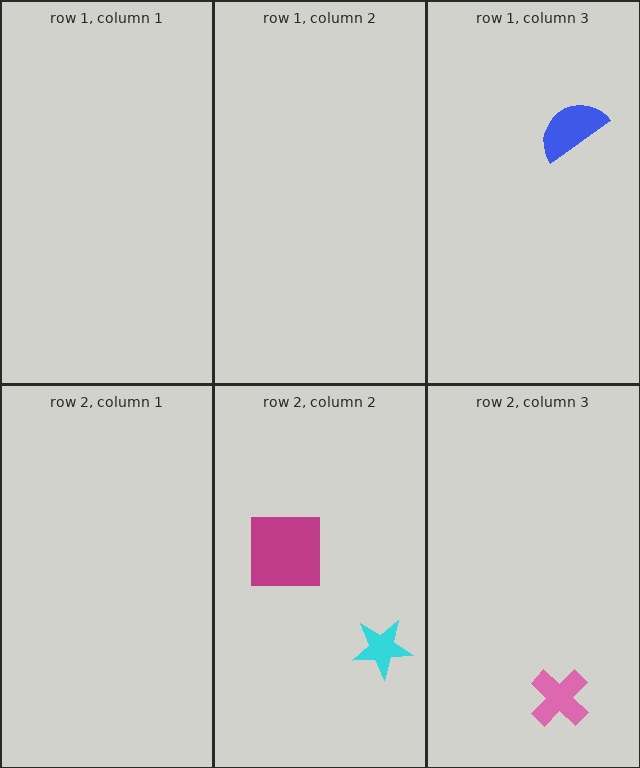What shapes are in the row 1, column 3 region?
The blue semicircle.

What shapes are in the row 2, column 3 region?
The pink cross.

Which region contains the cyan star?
The row 2, column 2 region.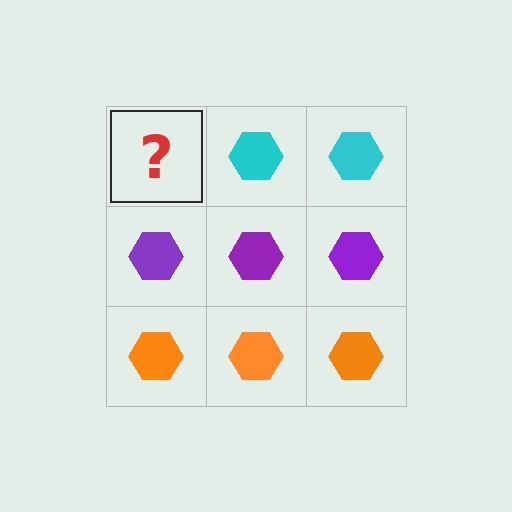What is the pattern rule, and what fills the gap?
The rule is that each row has a consistent color. The gap should be filled with a cyan hexagon.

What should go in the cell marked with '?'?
The missing cell should contain a cyan hexagon.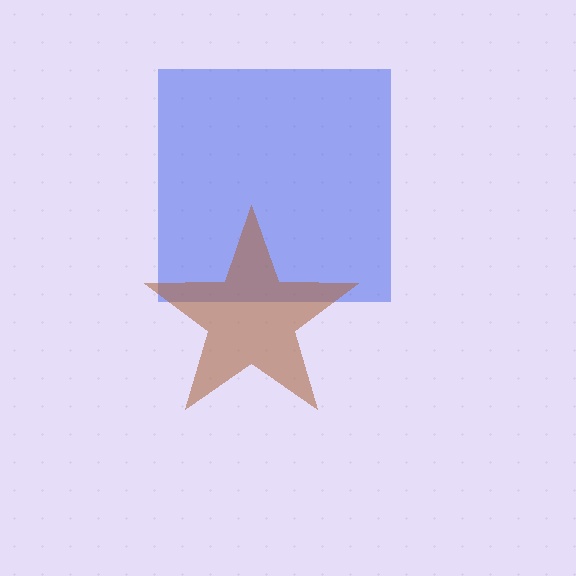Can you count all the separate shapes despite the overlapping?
Yes, there are 2 separate shapes.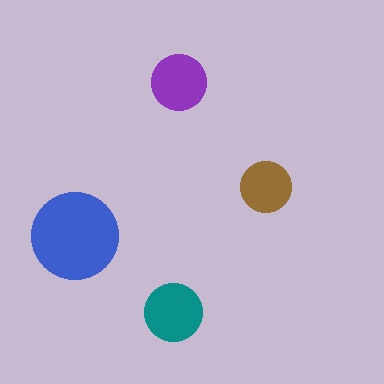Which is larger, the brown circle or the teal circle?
The teal one.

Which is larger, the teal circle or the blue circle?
The blue one.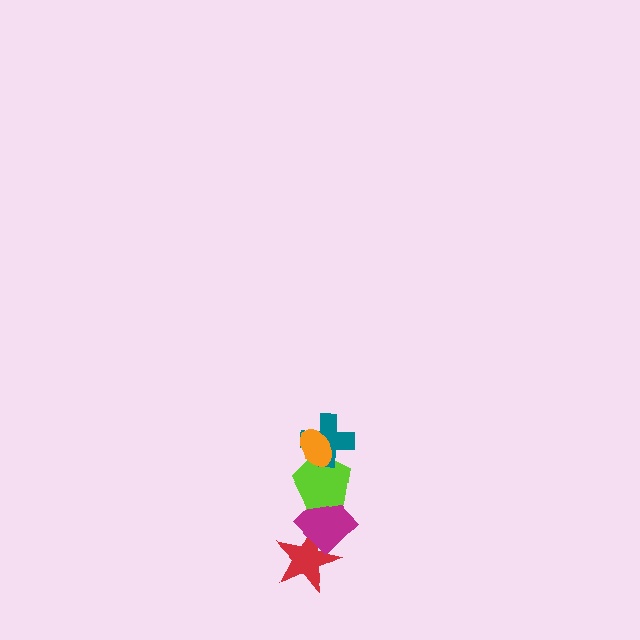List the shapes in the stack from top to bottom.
From top to bottom: the orange ellipse, the teal cross, the lime pentagon, the magenta diamond, the red star.